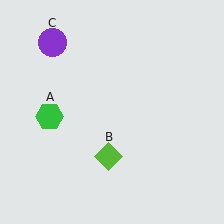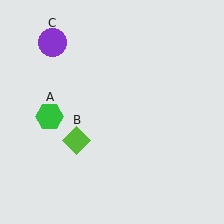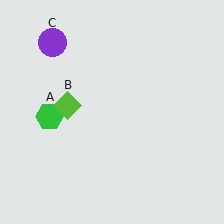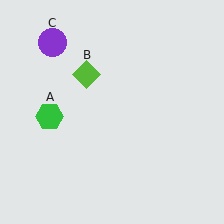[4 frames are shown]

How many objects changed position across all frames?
1 object changed position: lime diamond (object B).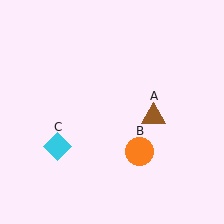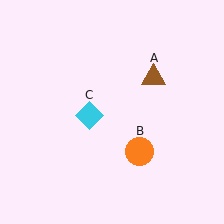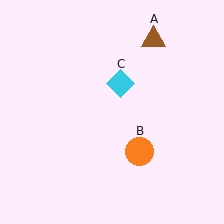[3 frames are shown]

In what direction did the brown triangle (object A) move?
The brown triangle (object A) moved up.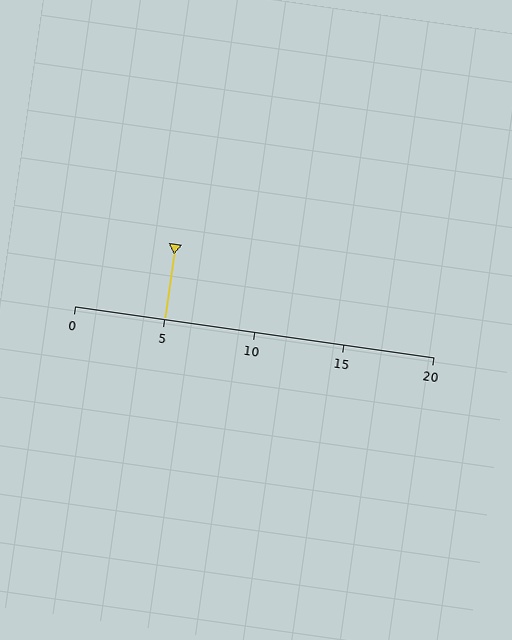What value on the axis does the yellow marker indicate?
The marker indicates approximately 5.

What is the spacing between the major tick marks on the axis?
The major ticks are spaced 5 apart.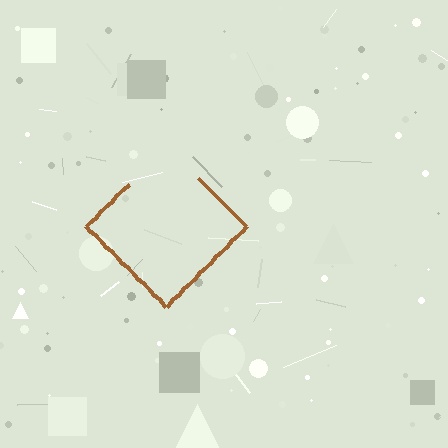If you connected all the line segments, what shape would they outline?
They would outline a diamond.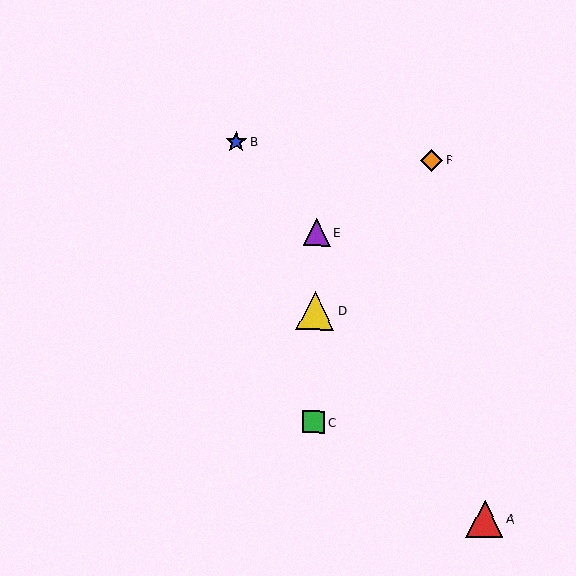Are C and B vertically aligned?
No, C is at x≈314 and B is at x≈236.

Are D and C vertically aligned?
Yes, both are at x≈316.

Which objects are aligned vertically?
Objects C, D, E are aligned vertically.